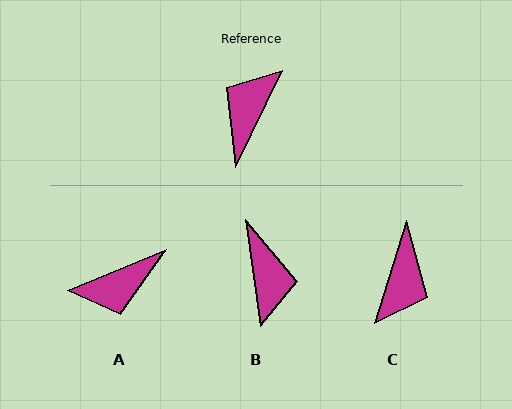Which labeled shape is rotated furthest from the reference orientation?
C, about 171 degrees away.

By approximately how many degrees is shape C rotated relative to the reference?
Approximately 171 degrees clockwise.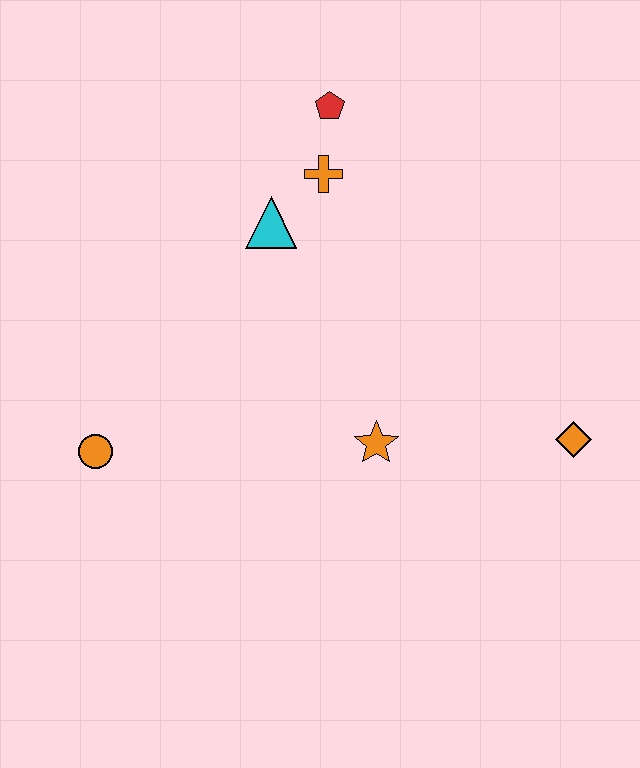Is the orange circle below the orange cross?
Yes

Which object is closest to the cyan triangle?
The orange cross is closest to the cyan triangle.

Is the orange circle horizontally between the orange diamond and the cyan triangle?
No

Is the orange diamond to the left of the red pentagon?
No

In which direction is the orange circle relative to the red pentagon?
The orange circle is below the red pentagon.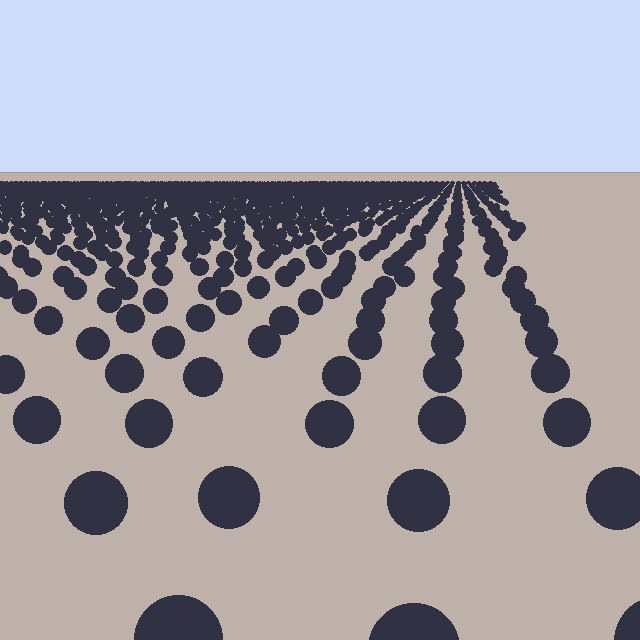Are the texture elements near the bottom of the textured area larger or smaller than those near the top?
Larger. Near the bottom, elements are closer to the viewer and appear at a bigger on-screen size.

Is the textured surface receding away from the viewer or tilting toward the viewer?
The surface is receding away from the viewer. Texture elements get smaller and denser toward the top.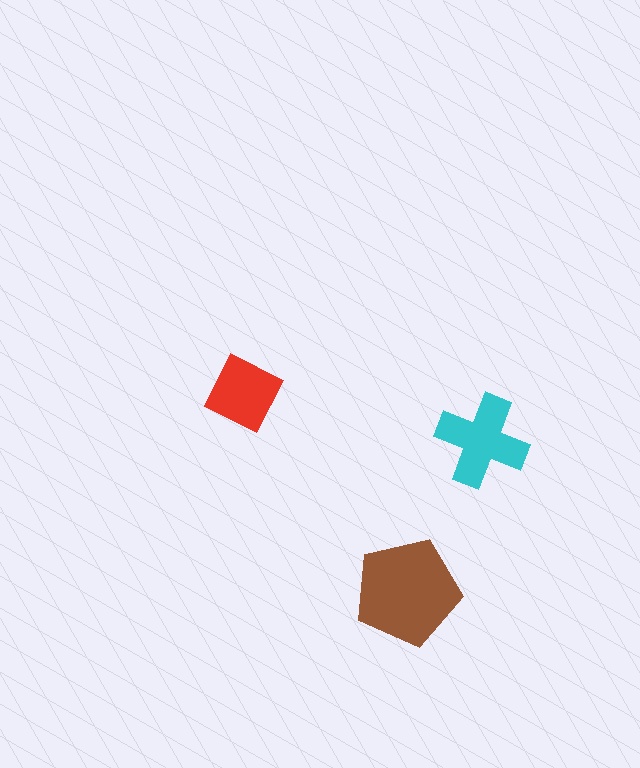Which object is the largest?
The brown pentagon.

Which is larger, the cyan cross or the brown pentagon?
The brown pentagon.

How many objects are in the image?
There are 3 objects in the image.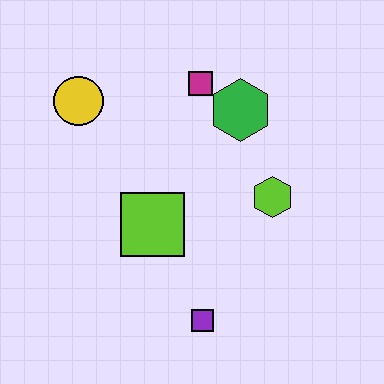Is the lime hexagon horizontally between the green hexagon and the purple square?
No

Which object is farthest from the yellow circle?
The purple square is farthest from the yellow circle.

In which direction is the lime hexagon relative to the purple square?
The lime hexagon is above the purple square.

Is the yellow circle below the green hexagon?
No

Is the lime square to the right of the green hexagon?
No